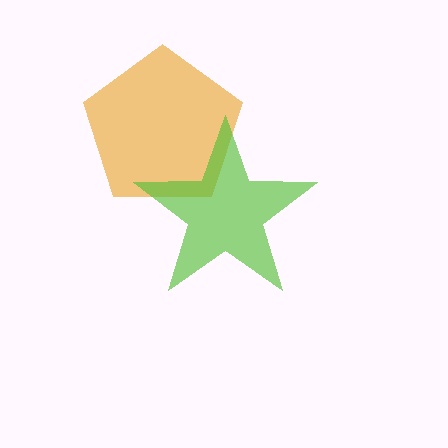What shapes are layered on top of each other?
The layered shapes are: an orange pentagon, a lime star.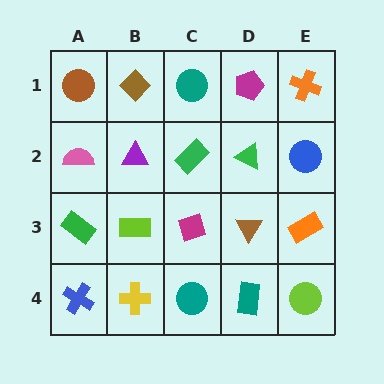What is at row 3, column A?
A green rectangle.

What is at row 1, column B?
A brown diamond.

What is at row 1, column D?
A magenta pentagon.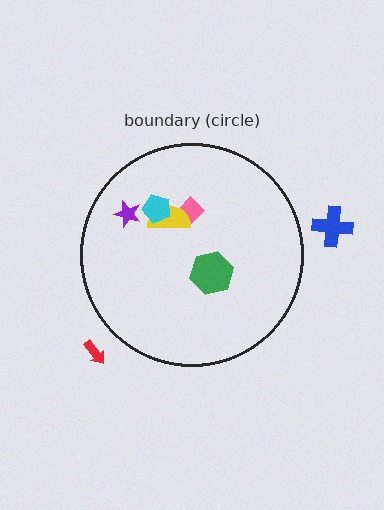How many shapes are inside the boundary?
5 inside, 2 outside.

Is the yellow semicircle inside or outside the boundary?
Inside.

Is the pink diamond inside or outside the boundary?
Inside.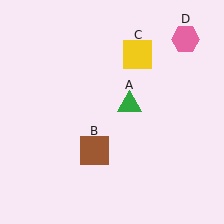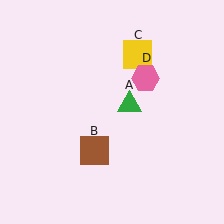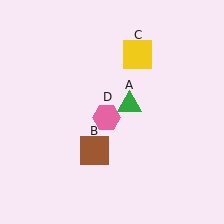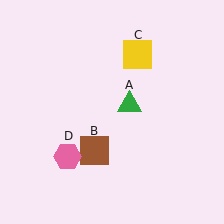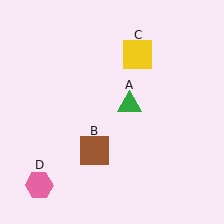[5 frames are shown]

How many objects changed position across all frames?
1 object changed position: pink hexagon (object D).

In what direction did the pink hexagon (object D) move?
The pink hexagon (object D) moved down and to the left.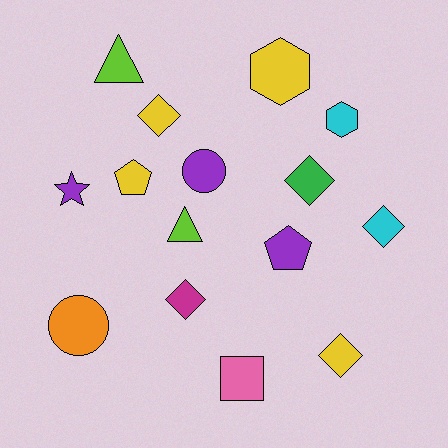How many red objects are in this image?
There are no red objects.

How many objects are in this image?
There are 15 objects.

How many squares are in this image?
There is 1 square.